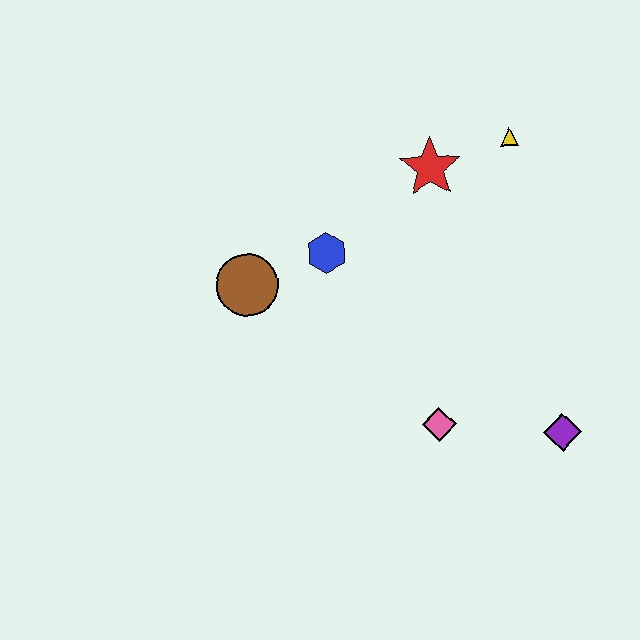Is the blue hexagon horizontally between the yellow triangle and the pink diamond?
No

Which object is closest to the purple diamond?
The pink diamond is closest to the purple diamond.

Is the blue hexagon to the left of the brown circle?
No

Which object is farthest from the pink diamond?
The yellow triangle is farthest from the pink diamond.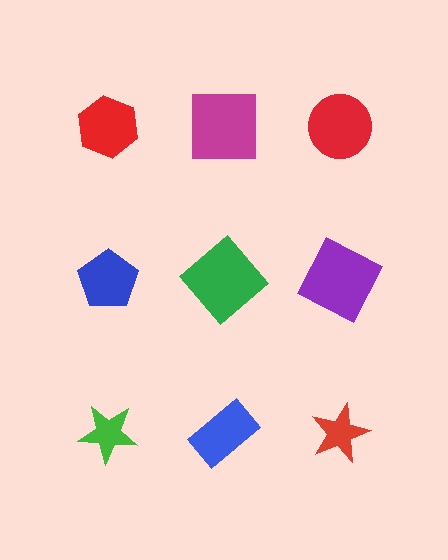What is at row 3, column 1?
A green star.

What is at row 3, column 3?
A red star.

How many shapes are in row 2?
3 shapes.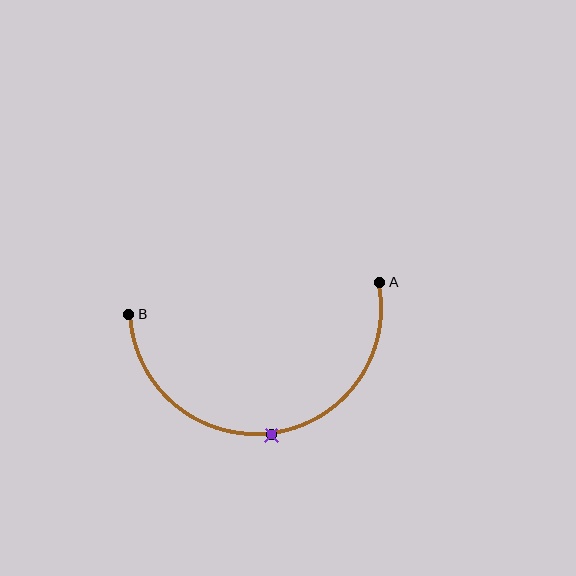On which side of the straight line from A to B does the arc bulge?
The arc bulges below the straight line connecting A and B.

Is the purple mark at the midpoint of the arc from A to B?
Yes. The purple mark lies on the arc at equal arc-length from both A and B — it is the arc midpoint.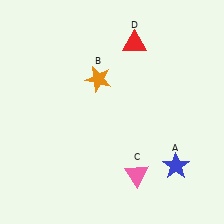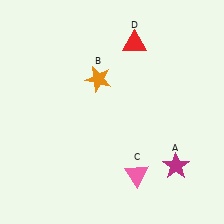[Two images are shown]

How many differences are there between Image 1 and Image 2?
There is 1 difference between the two images.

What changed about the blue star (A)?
In Image 1, A is blue. In Image 2, it changed to magenta.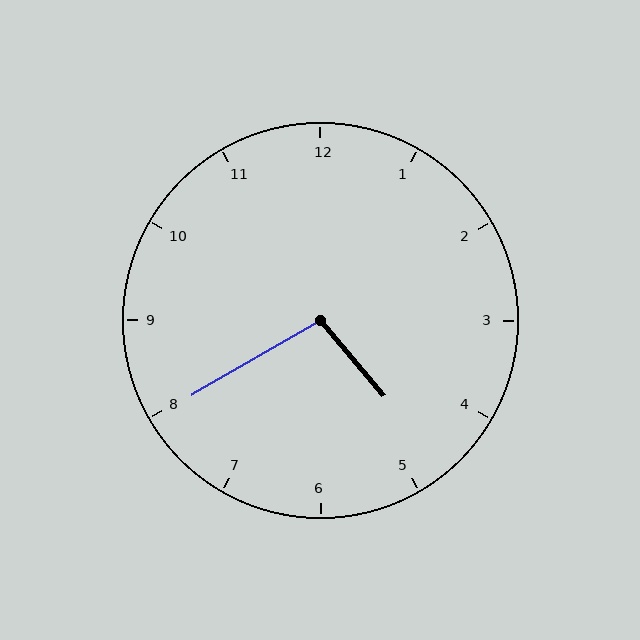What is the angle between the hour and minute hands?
Approximately 100 degrees.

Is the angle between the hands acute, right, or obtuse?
It is obtuse.